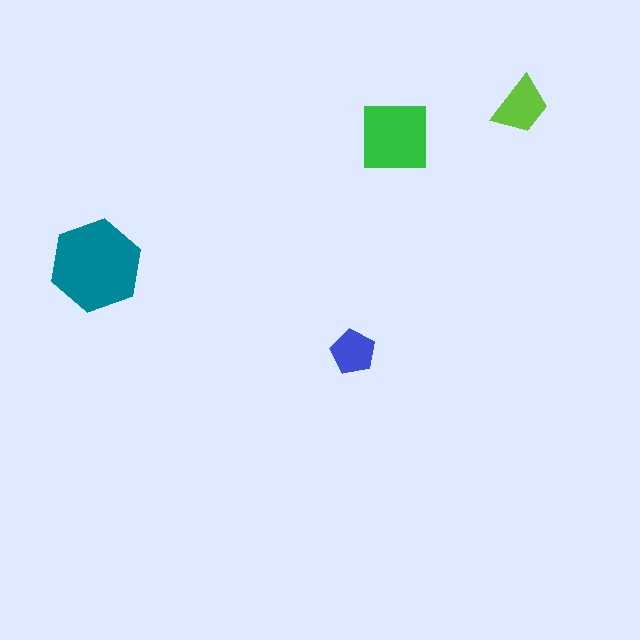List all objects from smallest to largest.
The blue pentagon, the lime trapezoid, the green square, the teal hexagon.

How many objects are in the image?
There are 4 objects in the image.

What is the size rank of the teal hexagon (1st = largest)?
1st.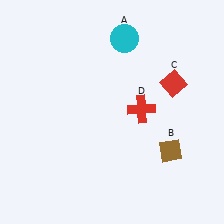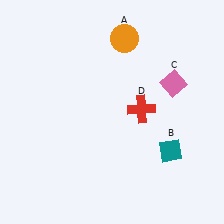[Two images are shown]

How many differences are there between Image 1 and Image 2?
There are 3 differences between the two images.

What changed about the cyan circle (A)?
In Image 1, A is cyan. In Image 2, it changed to orange.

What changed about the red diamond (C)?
In Image 1, C is red. In Image 2, it changed to pink.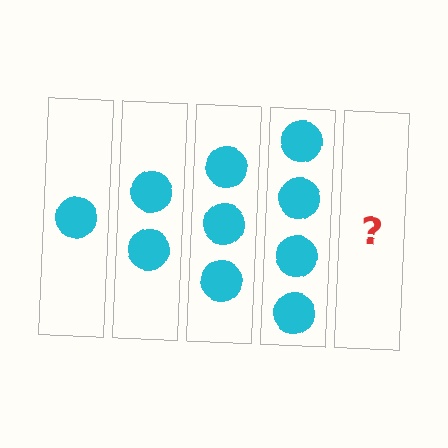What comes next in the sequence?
The next element should be 5 circles.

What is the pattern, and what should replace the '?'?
The pattern is that each step adds one more circle. The '?' should be 5 circles.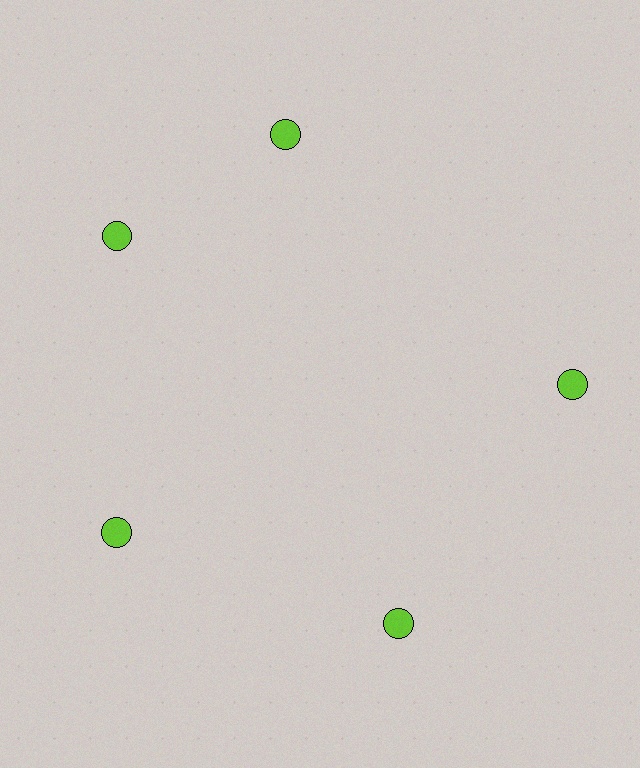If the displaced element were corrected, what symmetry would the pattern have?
It would have 5-fold rotational symmetry — the pattern would map onto itself every 72 degrees.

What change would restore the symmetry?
The symmetry would be restored by rotating it back into even spacing with its neighbors so that all 5 circles sit at equal angles and equal distance from the center.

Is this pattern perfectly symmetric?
No. The 5 lime circles are arranged in a ring, but one element near the 1 o'clock position is rotated out of alignment along the ring, breaking the 5-fold rotational symmetry.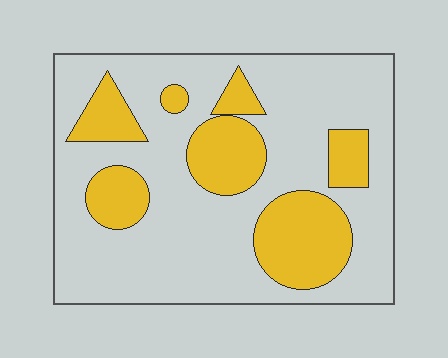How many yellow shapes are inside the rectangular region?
7.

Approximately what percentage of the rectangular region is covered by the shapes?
Approximately 30%.